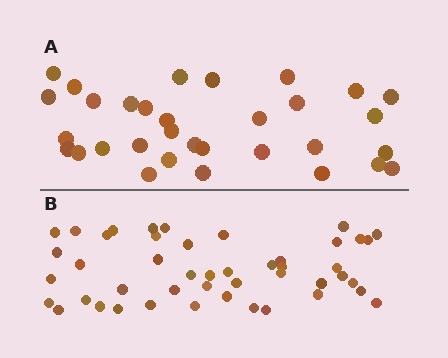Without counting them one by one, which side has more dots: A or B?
Region B (the bottom region) has more dots.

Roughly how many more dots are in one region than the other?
Region B has approximately 15 more dots than region A.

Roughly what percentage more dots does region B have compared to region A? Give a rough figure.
About 45% more.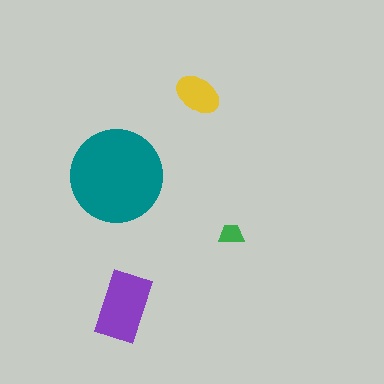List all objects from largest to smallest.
The teal circle, the purple rectangle, the yellow ellipse, the green trapezoid.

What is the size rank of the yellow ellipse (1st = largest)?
3rd.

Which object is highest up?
The yellow ellipse is topmost.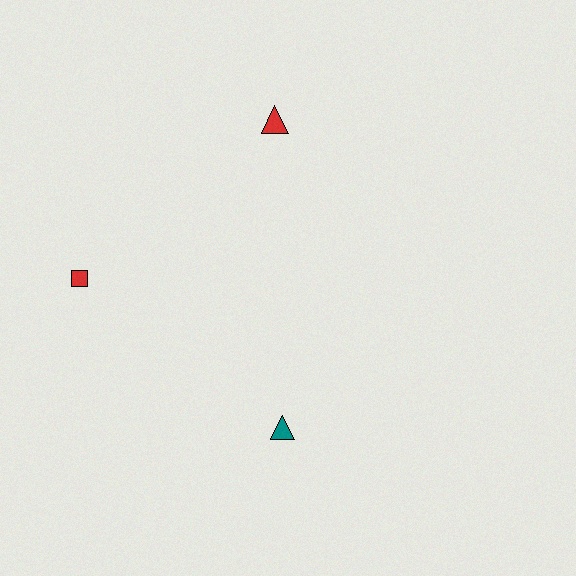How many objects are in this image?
There are 3 objects.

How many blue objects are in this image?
There are no blue objects.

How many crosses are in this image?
There are no crosses.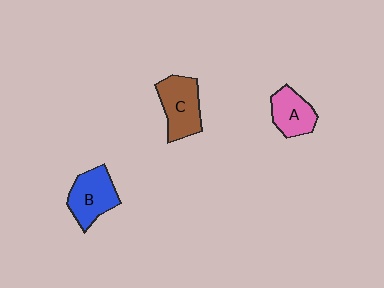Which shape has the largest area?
Shape C (brown).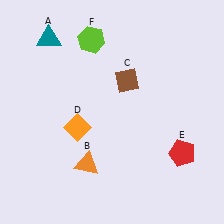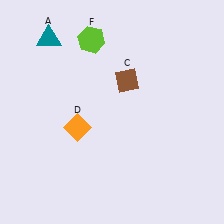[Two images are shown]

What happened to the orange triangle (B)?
The orange triangle (B) was removed in Image 2. It was in the bottom-left area of Image 1.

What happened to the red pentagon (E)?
The red pentagon (E) was removed in Image 2. It was in the bottom-right area of Image 1.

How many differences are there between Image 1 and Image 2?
There are 2 differences between the two images.